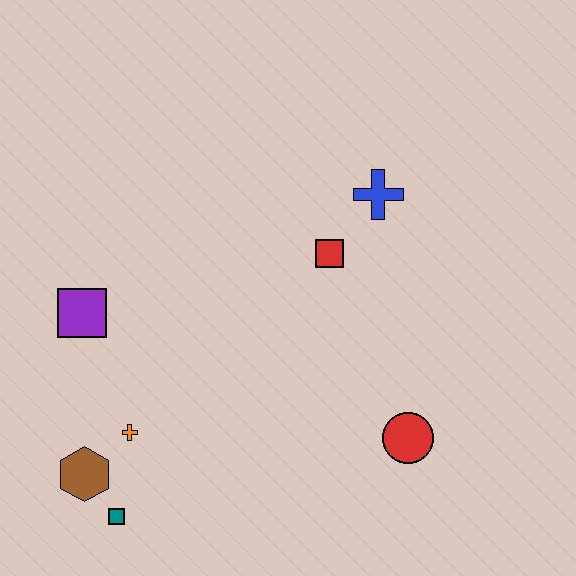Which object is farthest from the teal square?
The blue cross is farthest from the teal square.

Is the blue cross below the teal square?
No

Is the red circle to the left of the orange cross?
No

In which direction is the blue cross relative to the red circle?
The blue cross is above the red circle.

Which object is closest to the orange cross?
The brown hexagon is closest to the orange cross.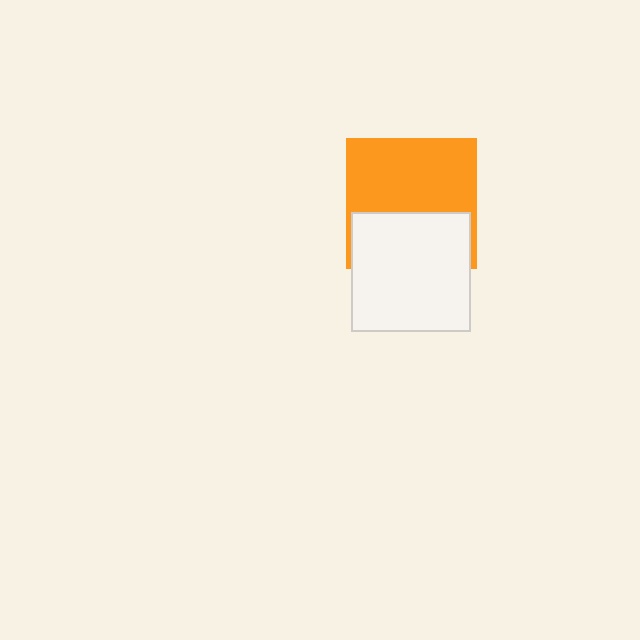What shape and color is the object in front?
The object in front is a white rectangle.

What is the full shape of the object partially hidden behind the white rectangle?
The partially hidden object is an orange square.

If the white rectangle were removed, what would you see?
You would see the complete orange square.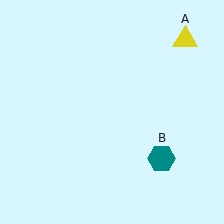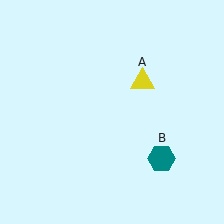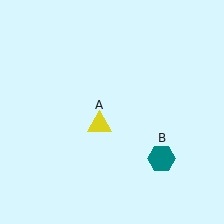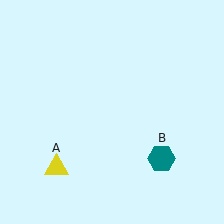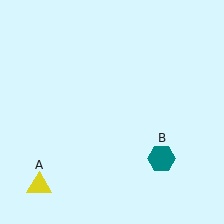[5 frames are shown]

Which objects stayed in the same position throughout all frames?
Teal hexagon (object B) remained stationary.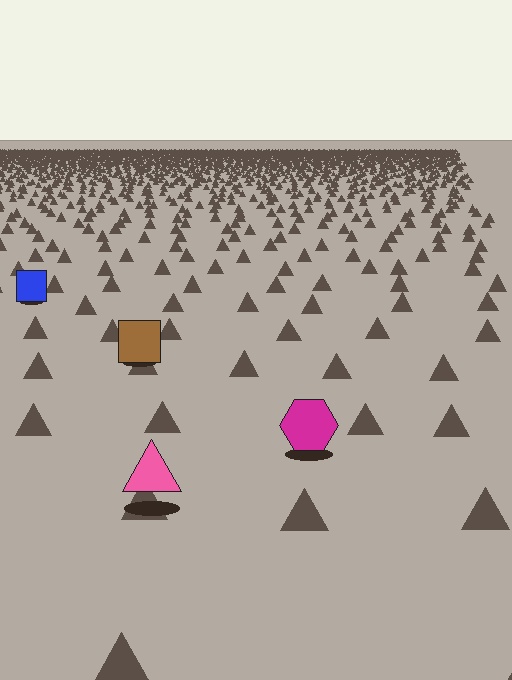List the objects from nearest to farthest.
From nearest to farthest: the pink triangle, the magenta hexagon, the brown square, the blue square.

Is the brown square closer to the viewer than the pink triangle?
No. The pink triangle is closer — you can tell from the texture gradient: the ground texture is coarser near it.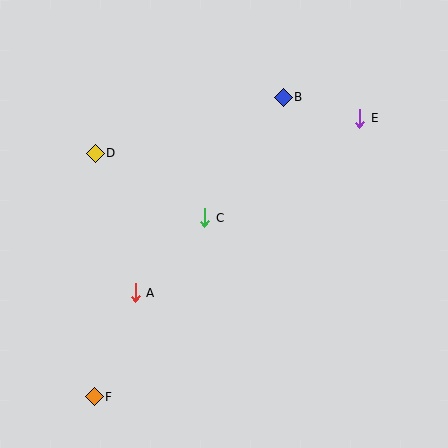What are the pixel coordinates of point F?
Point F is at (94, 397).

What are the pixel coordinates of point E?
Point E is at (360, 118).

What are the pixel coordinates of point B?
Point B is at (283, 97).